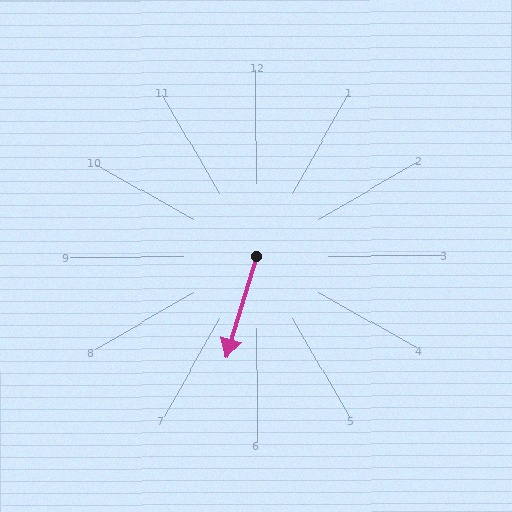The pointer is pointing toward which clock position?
Roughly 7 o'clock.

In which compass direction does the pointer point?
South.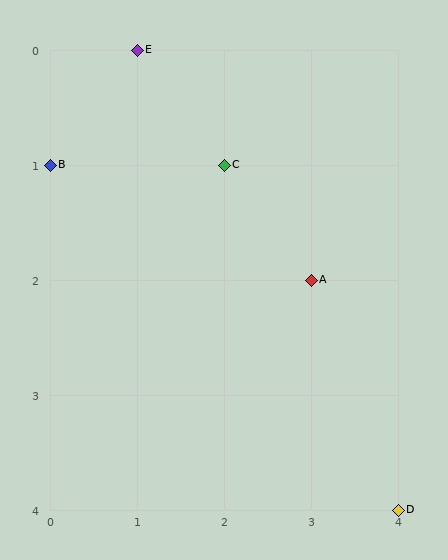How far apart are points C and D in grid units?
Points C and D are 2 columns and 3 rows apart (about 3.6 grid units diagonally).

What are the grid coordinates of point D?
Point D is at grid coordinates (4, 4).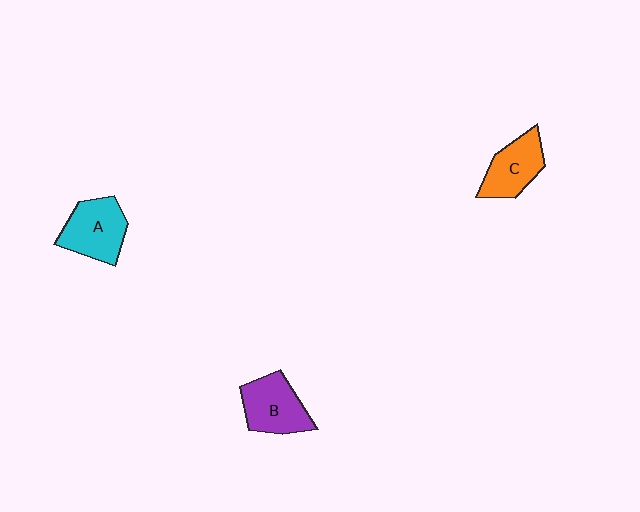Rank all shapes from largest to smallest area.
From largest to smallest: A (cyan), B (purple), C (orange).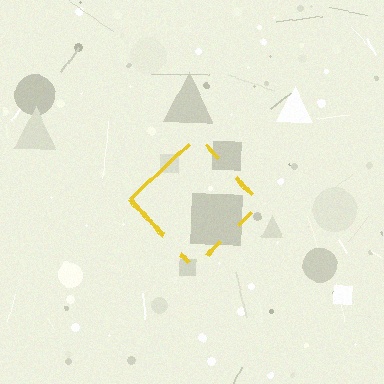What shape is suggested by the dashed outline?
The dashed outline suggests a diamond.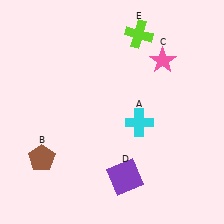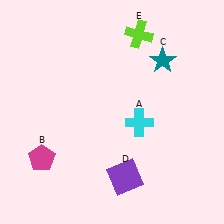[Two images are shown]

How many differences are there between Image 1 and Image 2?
There are 2 differences between the two images.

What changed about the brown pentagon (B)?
In Image 1, B is brown. In Image 2, it changed to magenta.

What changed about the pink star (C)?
In Image 1, C is pink. In Image 2, it changed to teal.